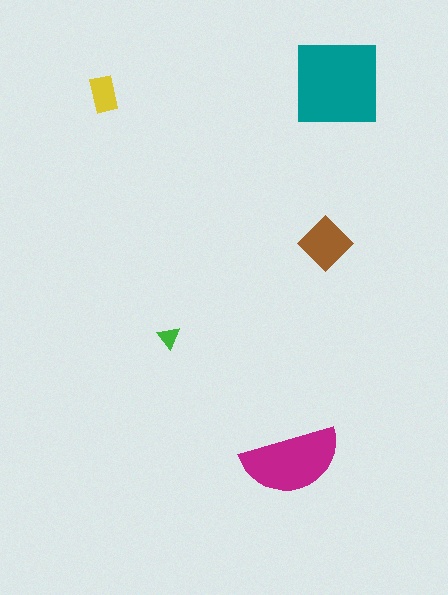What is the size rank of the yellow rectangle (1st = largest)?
4th.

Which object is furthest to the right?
The teal square is rightmost.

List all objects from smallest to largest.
The green triangle, the yellow rectangle, the brown diamond, the magenta semicircle, the teal square.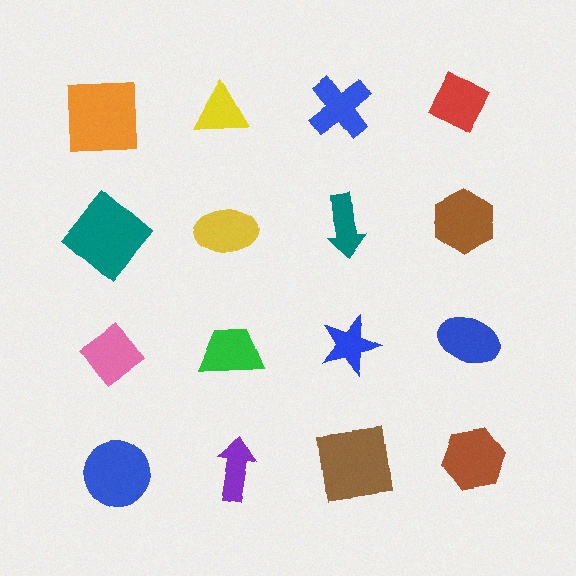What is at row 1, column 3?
A blue cross.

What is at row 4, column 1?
A blue circle.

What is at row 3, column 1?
A pink diamond.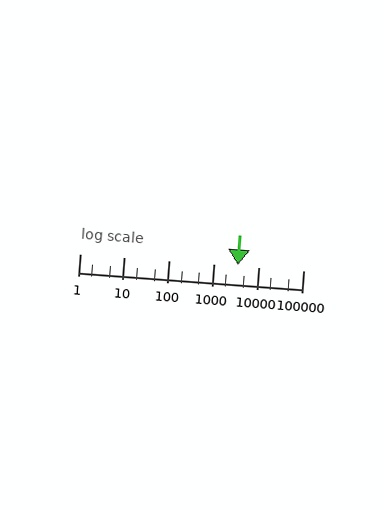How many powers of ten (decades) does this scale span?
The scale spans 5 decades, from 1 to 100000.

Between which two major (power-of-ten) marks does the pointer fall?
The pointer is between 1000 and 10000.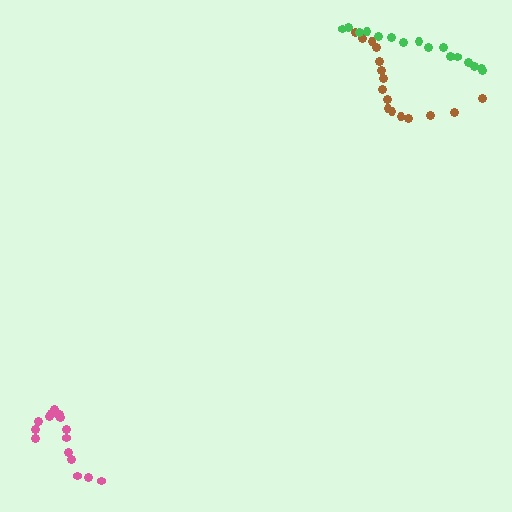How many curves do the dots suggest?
There are 3 distinct paths.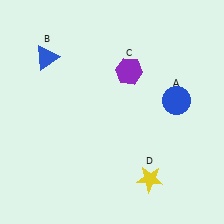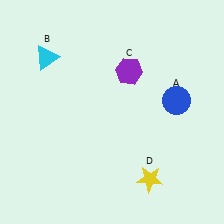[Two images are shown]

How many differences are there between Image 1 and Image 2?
There is 1 difference between the two images.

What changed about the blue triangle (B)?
In Image 1, B is blue. In Image 2, it changed to cyan.